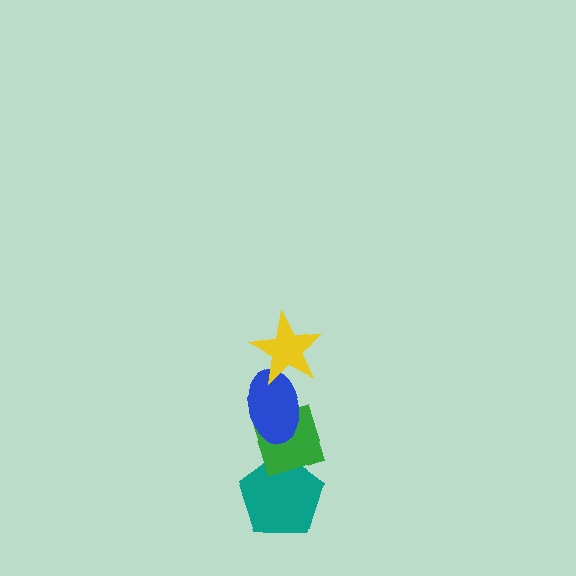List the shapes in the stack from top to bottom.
From top to bottom: the yellow star, the blue ellipse, the green diamond, the teal pentagon.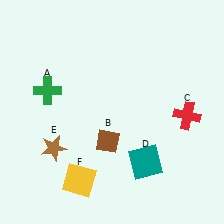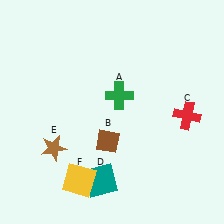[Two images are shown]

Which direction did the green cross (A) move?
The green cross (A) moved right.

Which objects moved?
The objects that moved are: the green cross (A), the teal square (D).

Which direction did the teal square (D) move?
The teal square (D) moved left.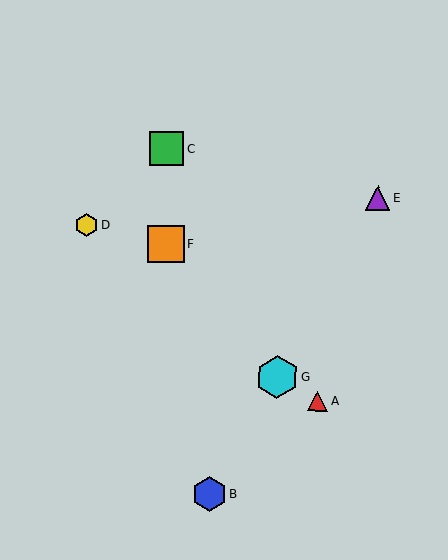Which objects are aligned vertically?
Objects C, F are aligned vertically.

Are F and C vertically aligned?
Yes, both are at x≈166.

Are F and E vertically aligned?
No, F is at x≈166 and E is at x≈378.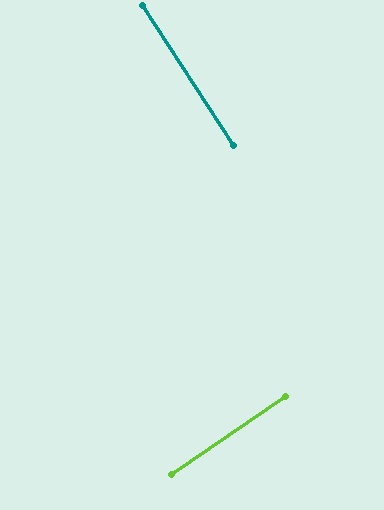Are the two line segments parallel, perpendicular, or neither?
Perpendicular — they meet at approximately 88°.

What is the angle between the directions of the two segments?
Approximately 88 degrees.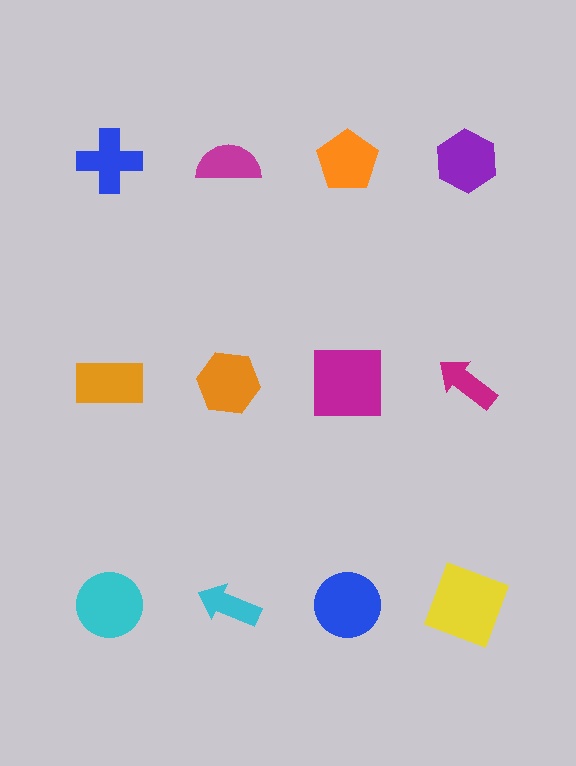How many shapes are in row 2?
4 shapes.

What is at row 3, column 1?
A cyan circle.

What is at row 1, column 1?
A blue cross.